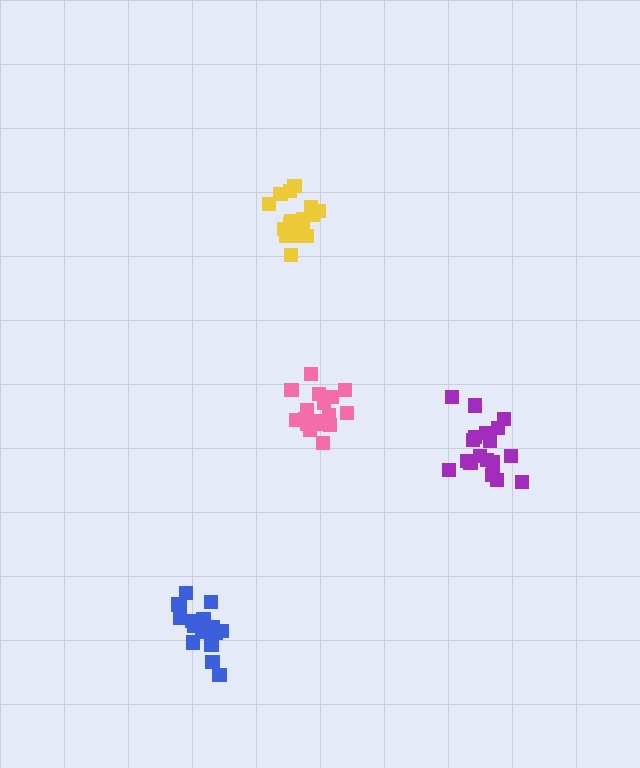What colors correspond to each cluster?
The clusters are colored: purple, pink, blue, yellow.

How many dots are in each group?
Group 1: 20 dots, Group 2: 17 dots, Group 3: 16 dots, Group 4: 17 dots (70 total).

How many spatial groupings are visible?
There are 4 spatial groupings.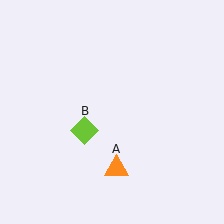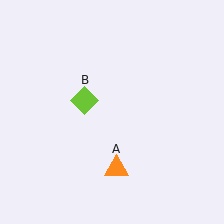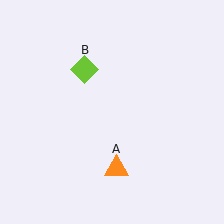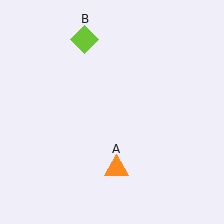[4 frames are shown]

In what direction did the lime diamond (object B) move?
The lime diamond (object B) moved up.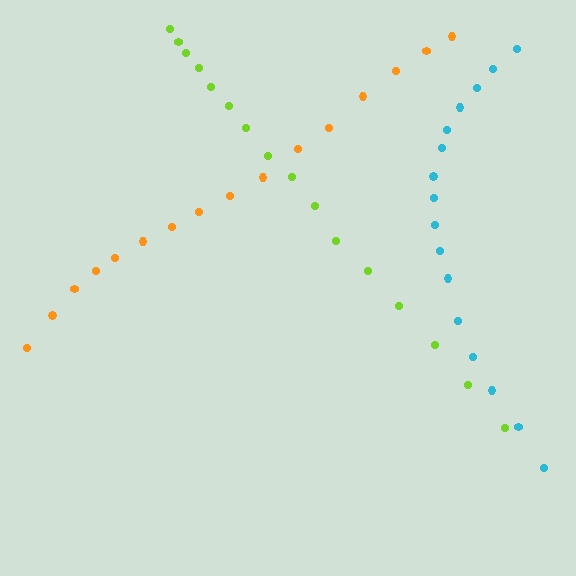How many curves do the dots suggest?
There are 3 distinct paths.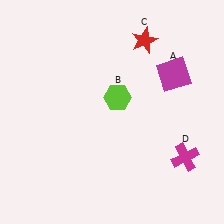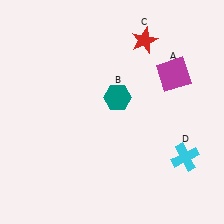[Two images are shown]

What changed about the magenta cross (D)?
In Image 1, D is magenta. In Image 2, it changed to cyan.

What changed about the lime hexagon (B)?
In Image 1, B is lime. In Image 2, it changed to teal.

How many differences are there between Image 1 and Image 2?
There are 2 differences between the two images.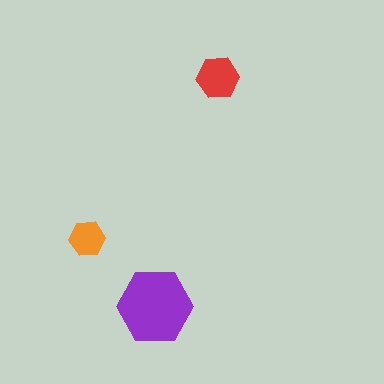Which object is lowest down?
The purple hexagon is bottommost.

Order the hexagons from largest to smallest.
the purple one, the red one, the orange one.